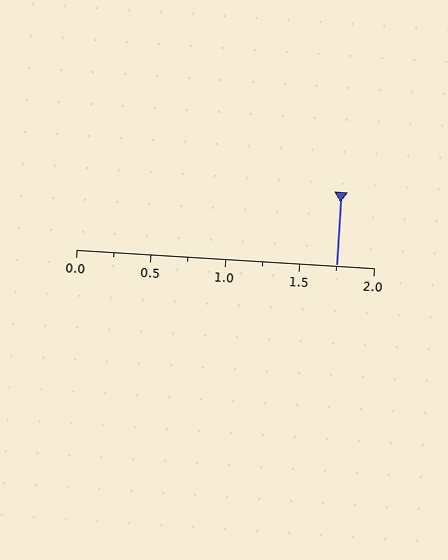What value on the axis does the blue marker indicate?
The marker indicates approximately 1.75.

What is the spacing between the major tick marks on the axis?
The major ticks are spaced 0.5 apart.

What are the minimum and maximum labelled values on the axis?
The axis runs from 0.0 to 2.0.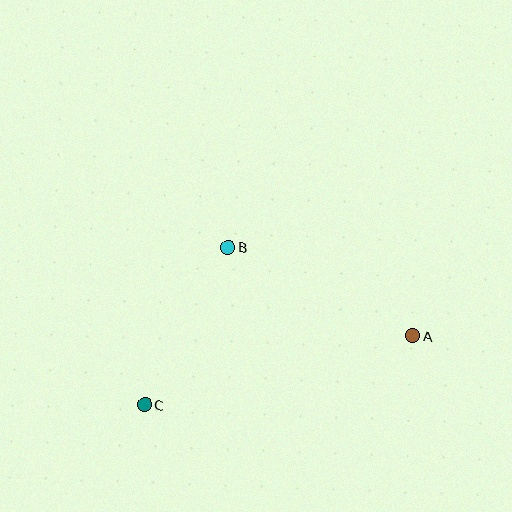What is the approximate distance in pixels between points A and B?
The distance between A and B is approximately 205 pixels.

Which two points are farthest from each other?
Points A and C are farthest from each other.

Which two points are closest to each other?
Points B and C are closest to each other.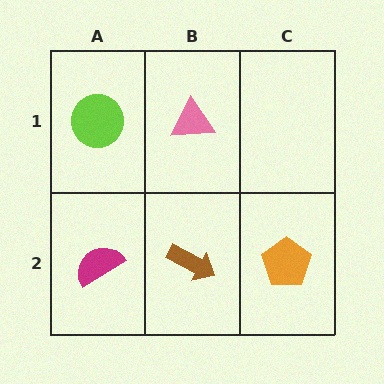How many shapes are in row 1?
2 shapes.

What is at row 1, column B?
A pink triangle.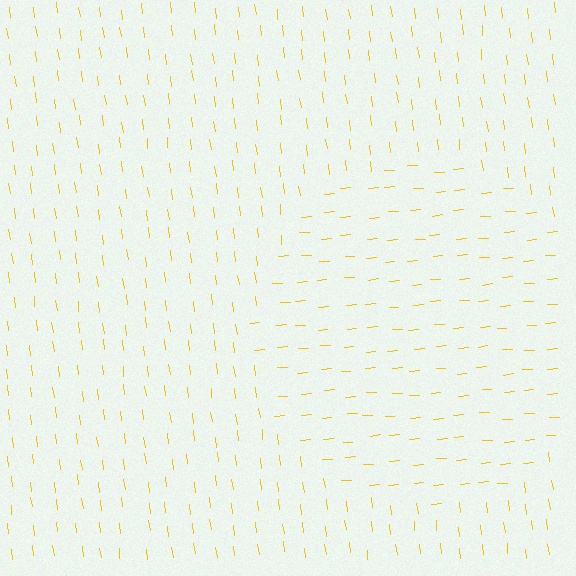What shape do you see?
I see a circle.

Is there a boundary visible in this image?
Yes, there is a texture boundary formed by a change in line orientation.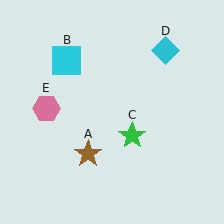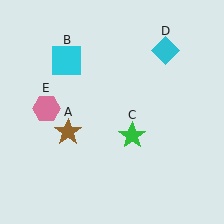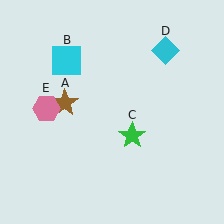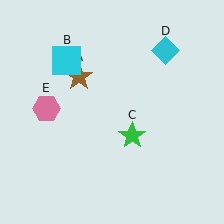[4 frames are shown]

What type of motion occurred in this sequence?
The brown star (object A) rotated clockwise around the center of the scene.